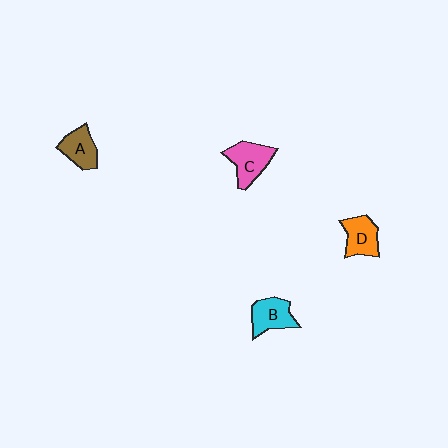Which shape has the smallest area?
Shape A (brown).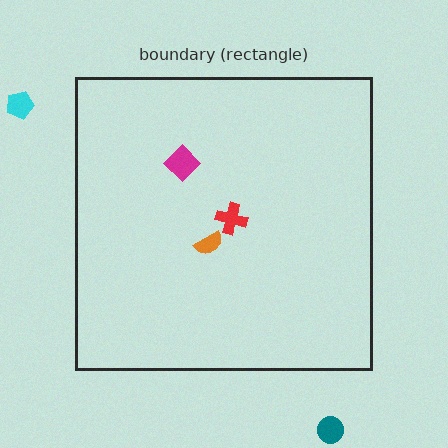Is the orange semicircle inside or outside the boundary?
Inside.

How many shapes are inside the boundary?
3 inside, 2 outside.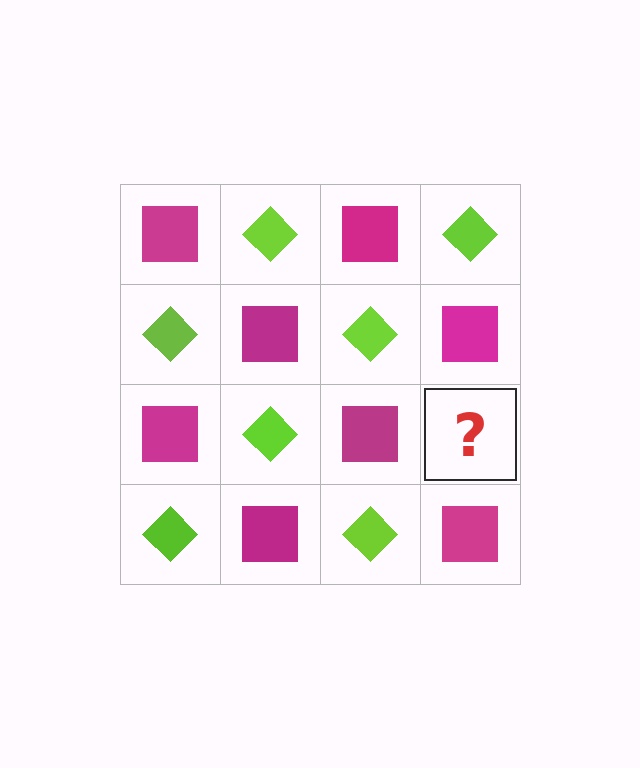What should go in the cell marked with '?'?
The missing cell should contain a lime diamond.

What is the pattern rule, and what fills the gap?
The rule is that it alternates magenta square and lime diamond in a checkerboard pattern. The gap should be filled with a lime diamond.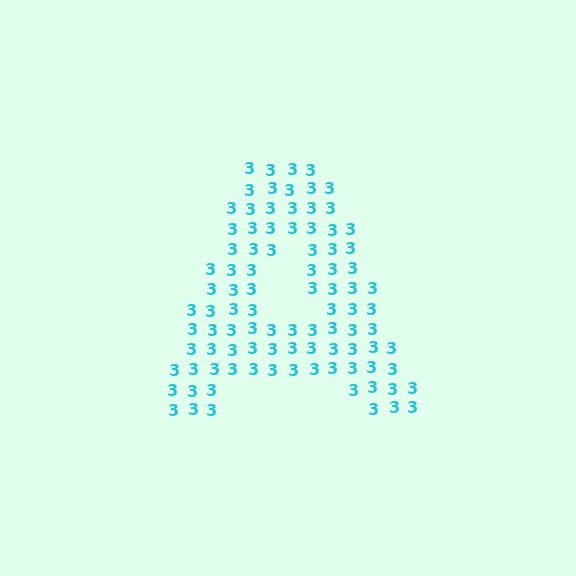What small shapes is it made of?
It is made of small digit 3's.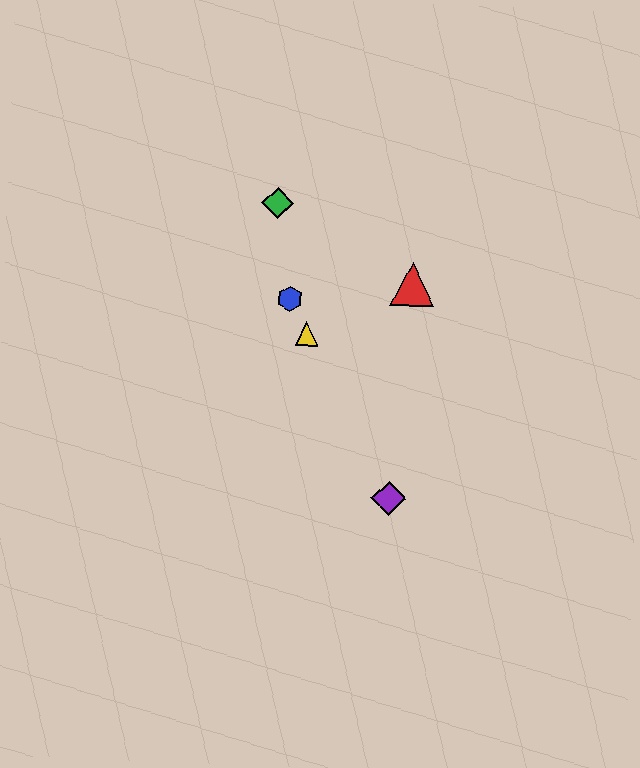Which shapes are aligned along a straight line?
The blue hexagon, the yellow triangle, the purple diamond are aligned along a straight line.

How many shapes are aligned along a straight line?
3 shapes (the blue hexagon, the yellow triangle, the purple diamond) are aligned along a straight line.